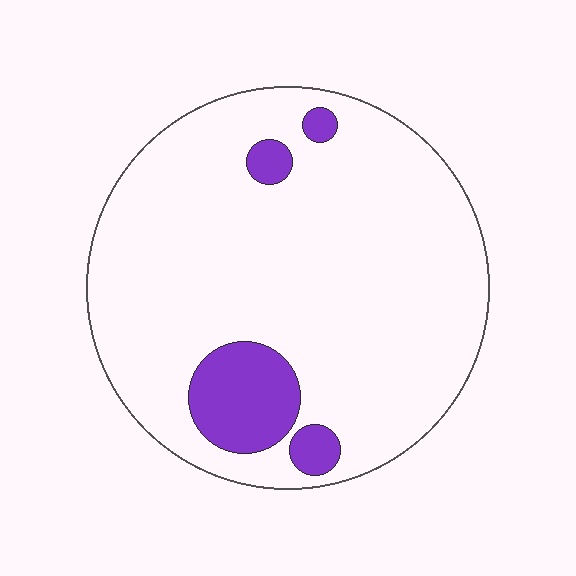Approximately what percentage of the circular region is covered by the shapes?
Approximately 10%.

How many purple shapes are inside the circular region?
4.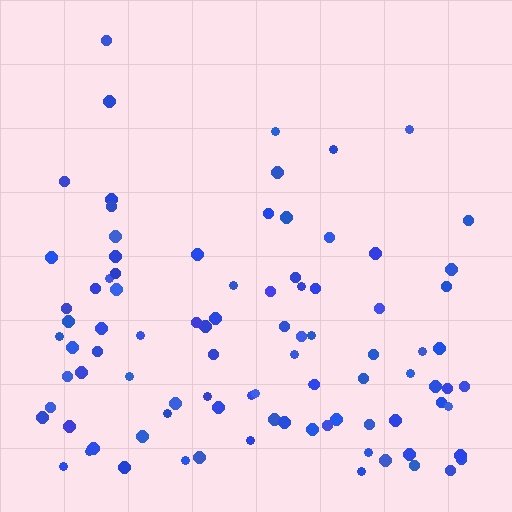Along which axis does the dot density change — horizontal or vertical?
Vertical.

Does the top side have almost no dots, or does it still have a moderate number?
Still a moderate number, just noticeably fewer than the bottom.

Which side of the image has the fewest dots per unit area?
The top.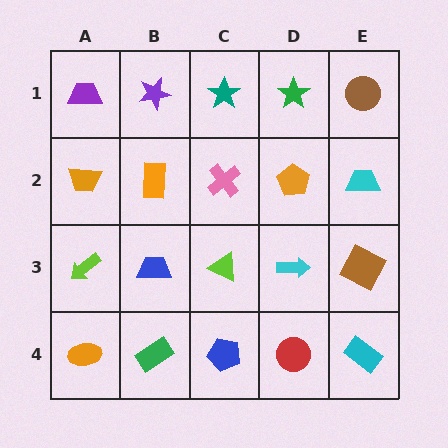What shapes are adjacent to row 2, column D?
A green star (row 1, column D), a cyan arrow (row 3, column D), a pink cross (row 2, column C), a cyan trapezoid (row 2, column E).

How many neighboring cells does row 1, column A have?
2.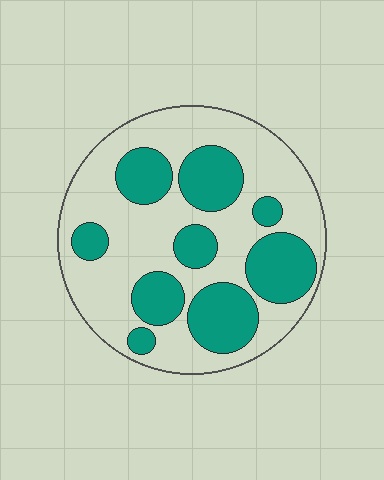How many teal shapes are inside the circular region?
9.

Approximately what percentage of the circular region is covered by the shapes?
Approximately 35%.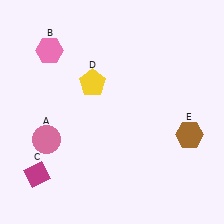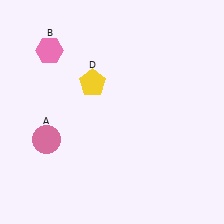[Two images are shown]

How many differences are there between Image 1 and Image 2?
There are 2 differences between the two images.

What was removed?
The brown hexagon (E), the magenta diamond (C) were removed in Image 2.